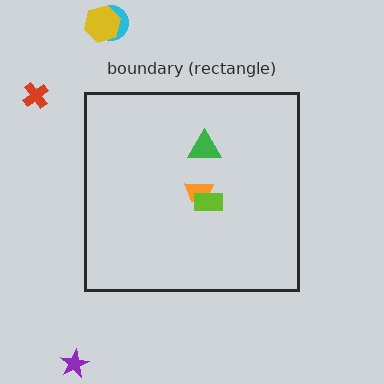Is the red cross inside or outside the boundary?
Outside.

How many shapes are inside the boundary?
3 inside, 4 outside.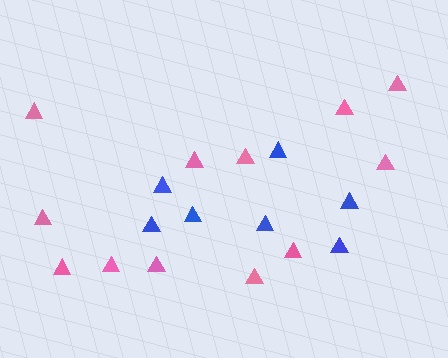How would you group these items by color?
There are 2 groups: one group of blue triangles (7) and one group of pink triangles (12).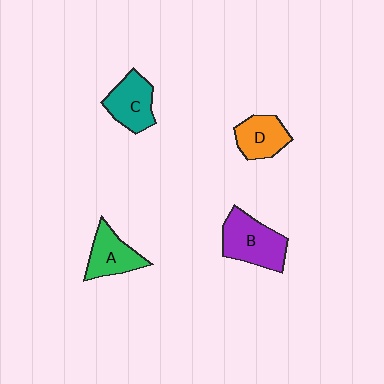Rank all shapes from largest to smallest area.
From largest to smallest: B (purple), C (teal), A (green), D (orange).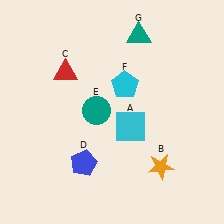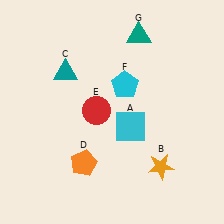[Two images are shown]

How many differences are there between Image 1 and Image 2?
There are 3 differences between the two images.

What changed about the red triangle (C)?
In Image 1, C is red. In Image 2, it changed to teal.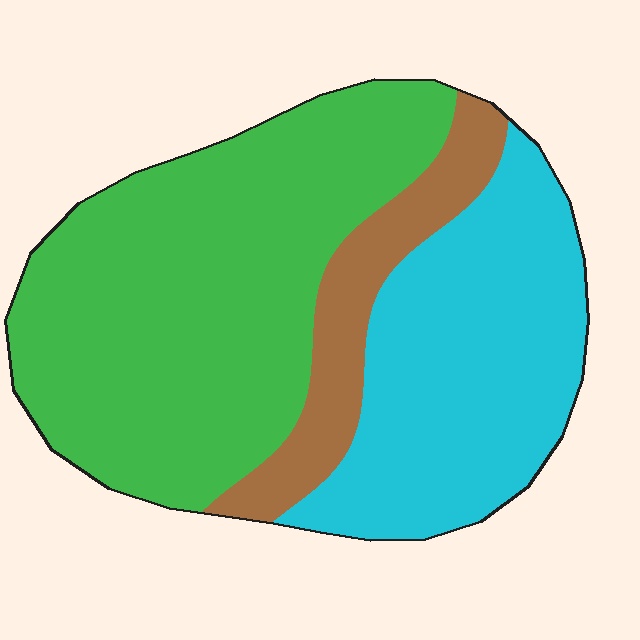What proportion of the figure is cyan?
Cyan takes up between a third and a half of the figure.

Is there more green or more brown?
Green.